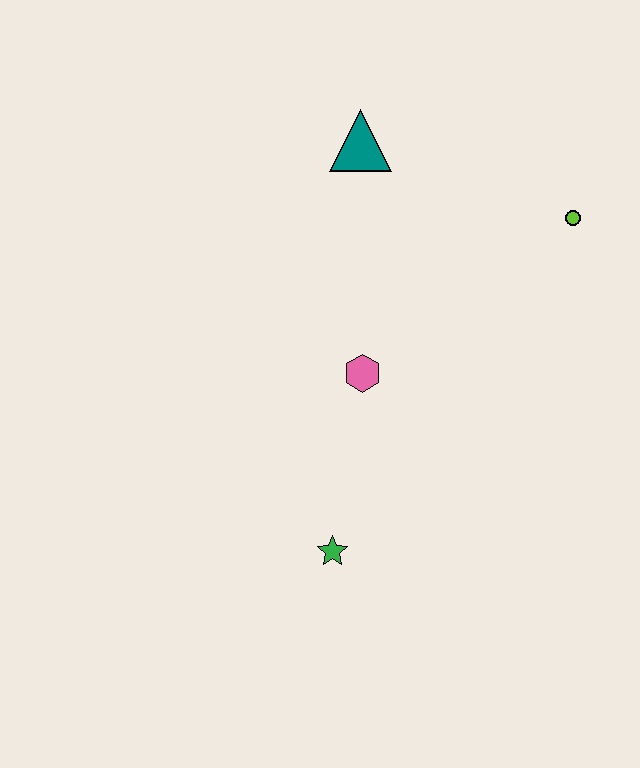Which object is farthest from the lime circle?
The green star is farthest from the lime circle.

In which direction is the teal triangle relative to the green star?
The teal triangle is above the green star.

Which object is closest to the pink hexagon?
The green star is closest to the pink hexagon.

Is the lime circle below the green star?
No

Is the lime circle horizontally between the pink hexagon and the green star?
No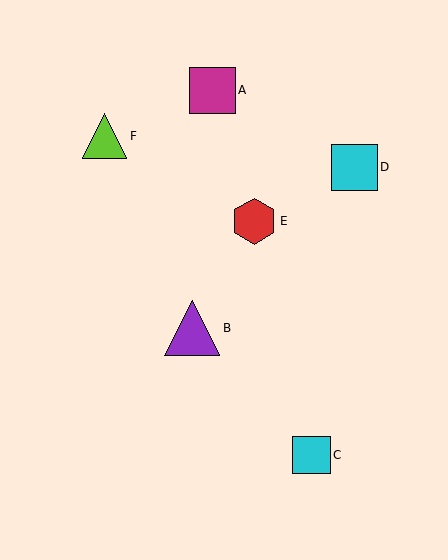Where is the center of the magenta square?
The center of the magenta square is at (212, 90).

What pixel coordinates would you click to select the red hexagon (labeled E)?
Click at (254, 221) to select the red hexagon E.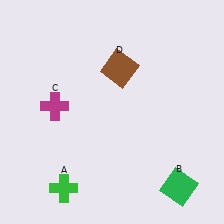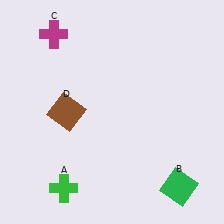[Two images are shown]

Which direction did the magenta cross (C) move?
The magenta cross (C) moved up.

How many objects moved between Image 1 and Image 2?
2 objects moved between the two images.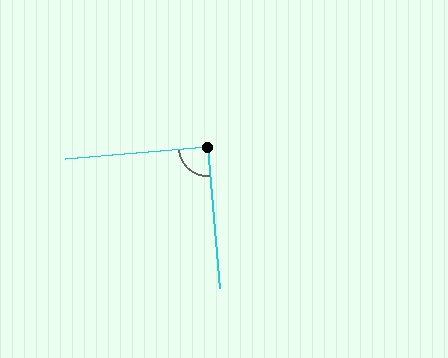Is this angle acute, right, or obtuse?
It is approximately a right angle.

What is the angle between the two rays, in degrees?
Approximately 90 degrees.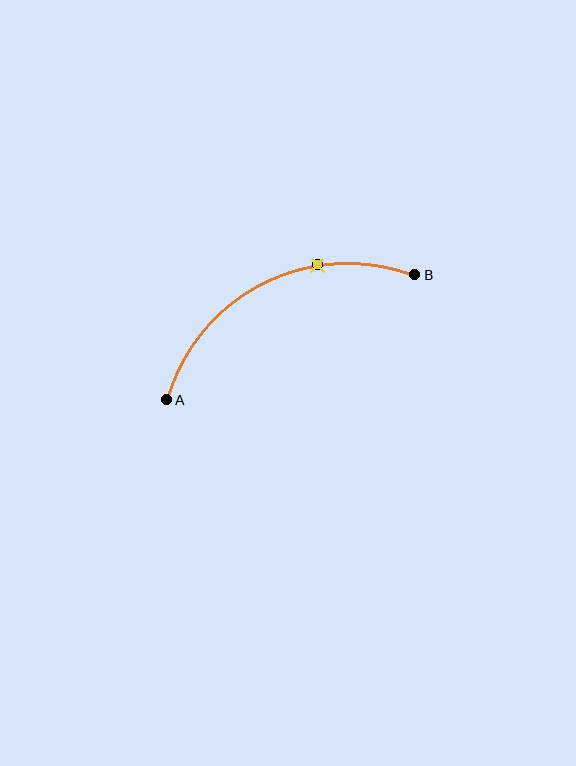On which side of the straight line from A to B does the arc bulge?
The arc bulges above the straight line connecting A and B.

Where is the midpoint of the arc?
The arc midpoint is the point on the curve farthest from the straight line joining A and B. It sits above that line.